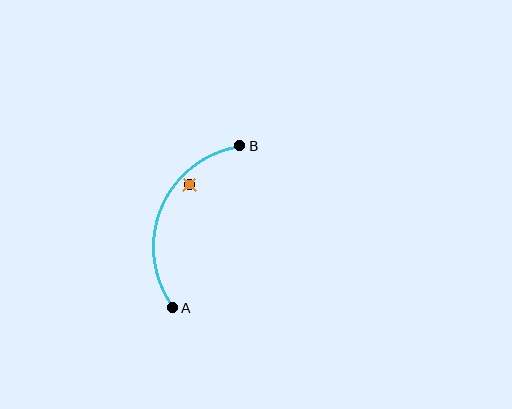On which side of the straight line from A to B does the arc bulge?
The arc bulges to the left of the straight line connecting A and B.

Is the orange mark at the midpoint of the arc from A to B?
No — the orange mark does not lie on the arc at all. It sits slightly inside the curve.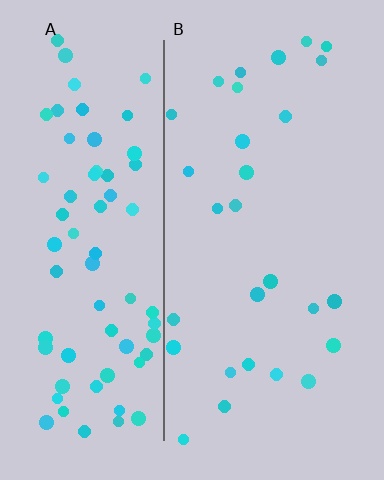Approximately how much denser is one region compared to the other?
Approximately 2.7× — region A over region B.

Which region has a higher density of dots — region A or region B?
A (the left).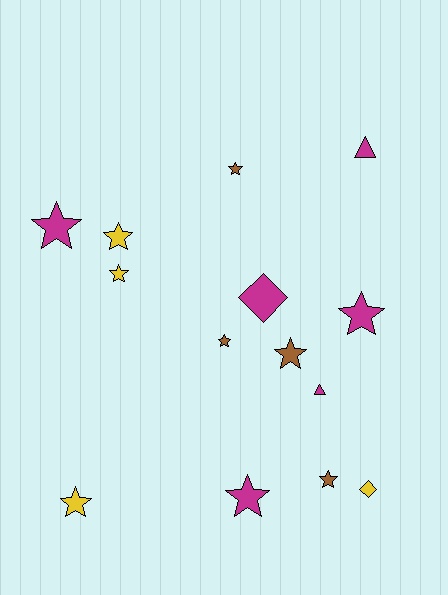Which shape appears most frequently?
Star, with 10 objects.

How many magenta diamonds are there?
There is 1 magenta diamond.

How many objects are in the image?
There are 14 objects.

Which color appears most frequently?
Magenta, with 6 objects.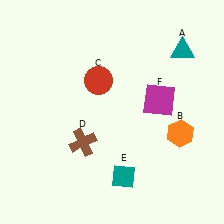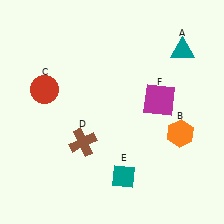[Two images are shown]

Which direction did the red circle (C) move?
The red circle (C) moved left.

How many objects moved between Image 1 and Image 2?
1 object moved between the two images.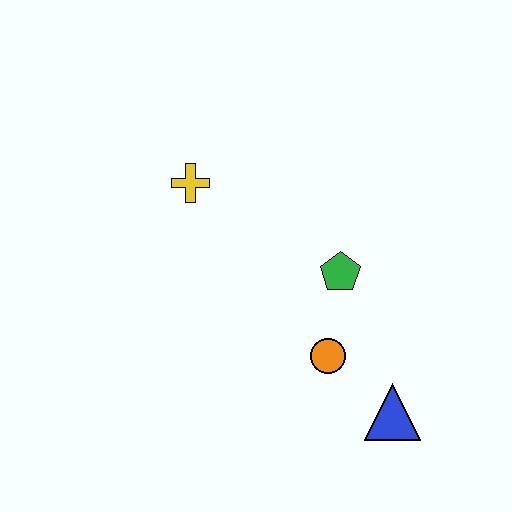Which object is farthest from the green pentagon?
The yellow cross is farthest from the green pentagon.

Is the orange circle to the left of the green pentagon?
Yes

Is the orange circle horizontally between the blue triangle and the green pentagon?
No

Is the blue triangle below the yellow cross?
Yes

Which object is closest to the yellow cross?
The green pentagon is closest to the yellow cross.